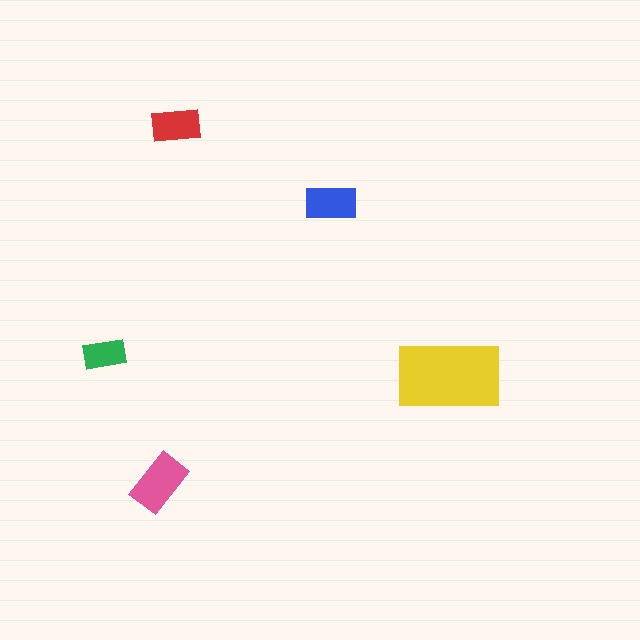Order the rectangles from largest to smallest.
the yellow one, the pink one, the blue one, the red one, the green one.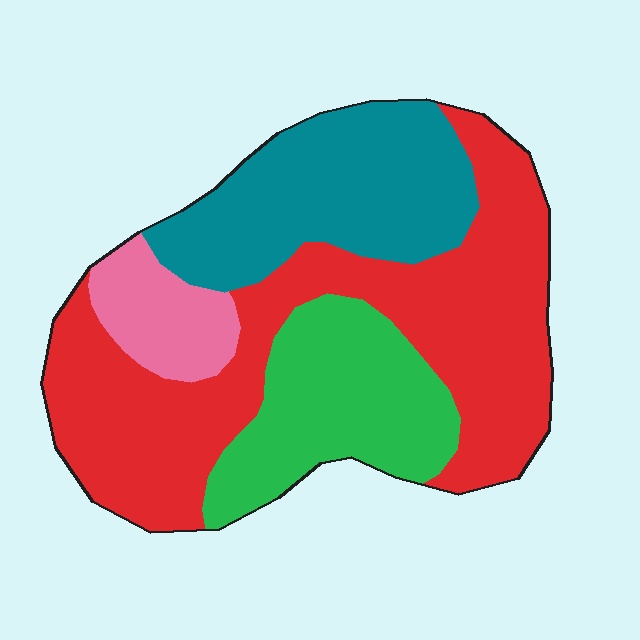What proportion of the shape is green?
Green takes up about one fifth (1/5) of the shape.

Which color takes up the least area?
Pink, at roughly 10%.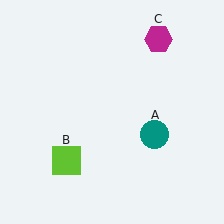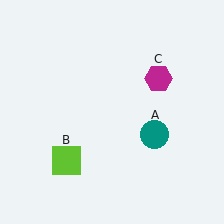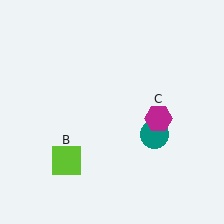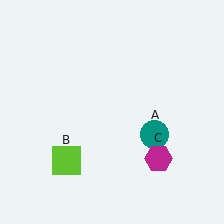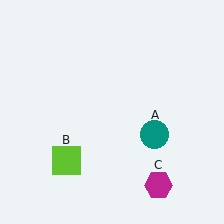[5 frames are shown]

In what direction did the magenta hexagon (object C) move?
The magenta hexagon (object C) moved down.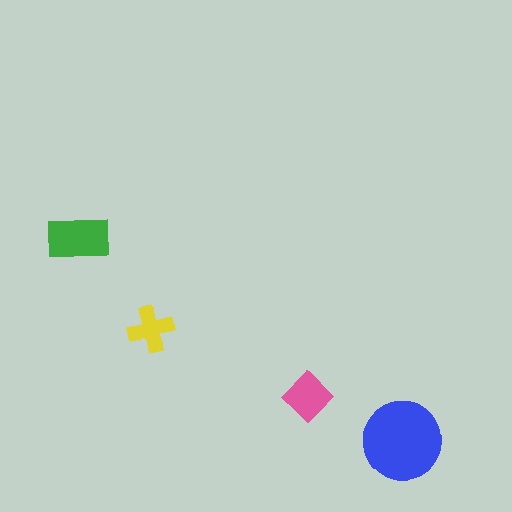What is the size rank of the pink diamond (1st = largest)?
3rd.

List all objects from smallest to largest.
The yellow cross, the pink diamond, the green rectangle, the blue circle.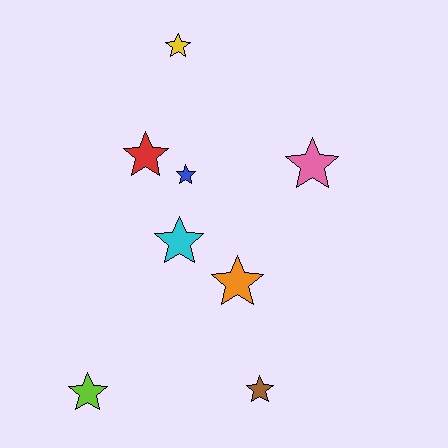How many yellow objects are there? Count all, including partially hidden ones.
There is 1 yellow object.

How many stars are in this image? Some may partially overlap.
There are 8 stars.